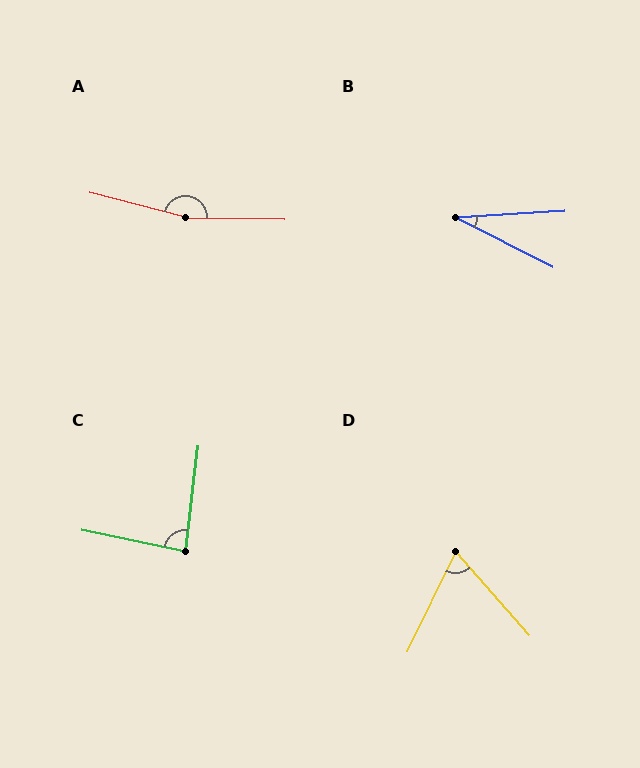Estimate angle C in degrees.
Approximately 85 degrees.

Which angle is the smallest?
B, at approximately 30 degrees.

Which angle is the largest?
A, at approximately 167 degrees.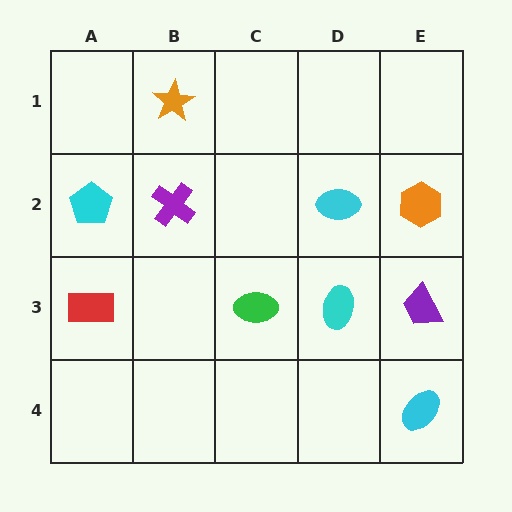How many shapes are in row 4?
1 shape.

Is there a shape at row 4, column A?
No, that cell is empty.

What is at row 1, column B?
An orange star.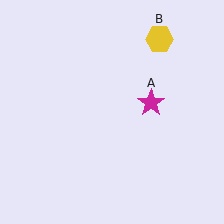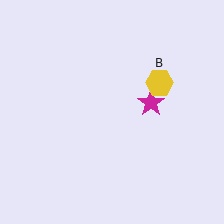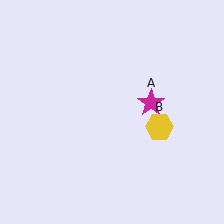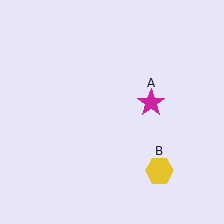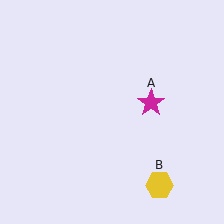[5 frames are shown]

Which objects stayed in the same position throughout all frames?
Magenta star (object A) remained stationary.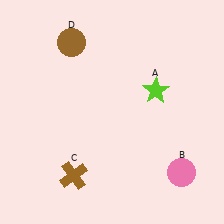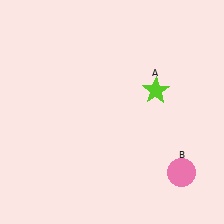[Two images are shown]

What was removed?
The brown cross (C), the brown circle (D) were removed in Image 2.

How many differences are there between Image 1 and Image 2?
There are 2 differences between the two images.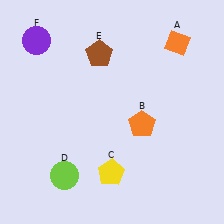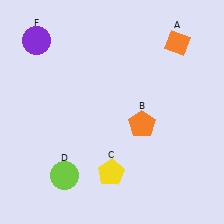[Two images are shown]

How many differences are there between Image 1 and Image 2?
There is 1 difference between the two images.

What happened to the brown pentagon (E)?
The brown pentagon (E) was removed in Image 2. It was in the top-left area of Image 1.